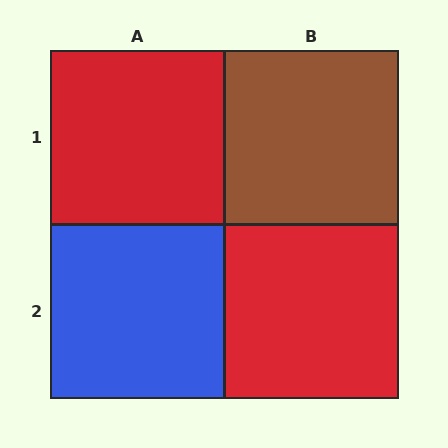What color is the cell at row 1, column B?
Brown.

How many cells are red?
2 cells are red.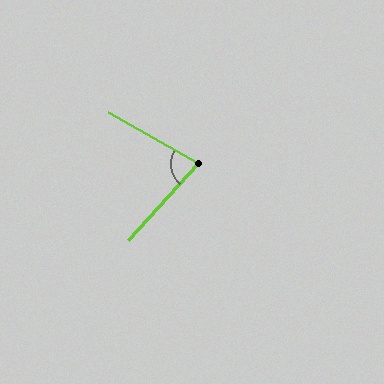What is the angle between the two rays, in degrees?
Approximately 77 degrees.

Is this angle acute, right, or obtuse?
It is acute.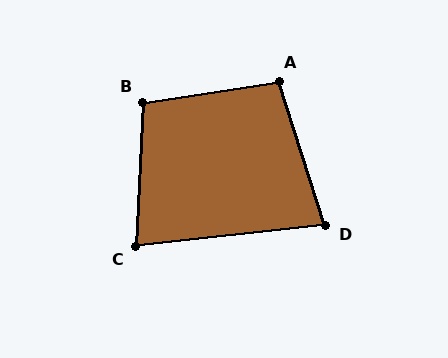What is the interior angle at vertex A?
Approximately 99 degrees (obtuse).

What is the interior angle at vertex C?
Approximately 81 degrees (acute).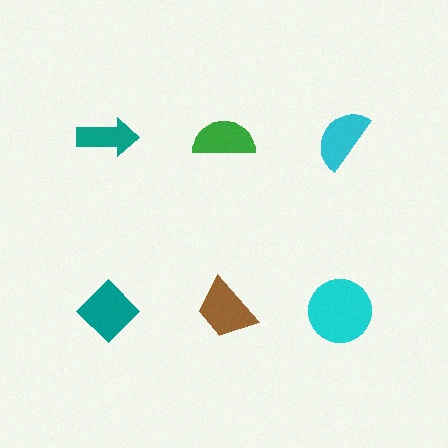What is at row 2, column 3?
A cyan circle.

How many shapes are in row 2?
3 shapes.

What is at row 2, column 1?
A teal diamond.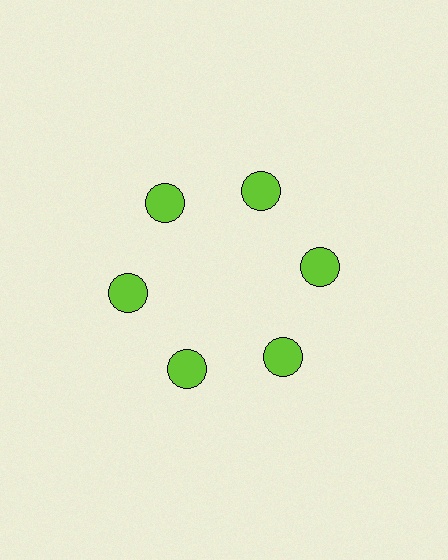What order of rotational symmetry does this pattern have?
This pattern has 6-fold rotational symmetry.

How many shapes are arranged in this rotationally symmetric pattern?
There are 6 shapes, arranged in 6 groups of 1.